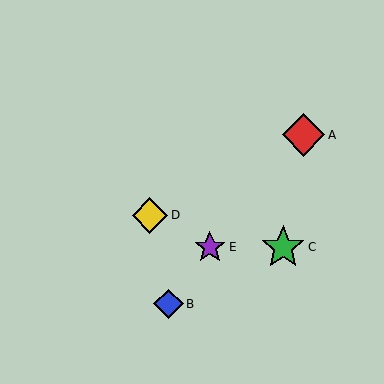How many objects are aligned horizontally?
2 objects (C, E) are aligned horizontally.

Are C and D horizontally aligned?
No, C is at y≈247 and D is at y≈215.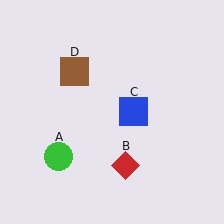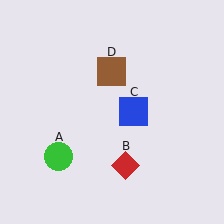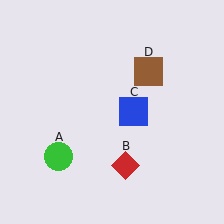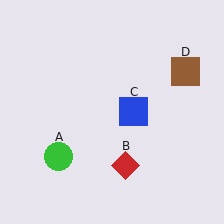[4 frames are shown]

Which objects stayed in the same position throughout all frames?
Green circle (object A) and red diamond (object B) and blue square (object C) remained stationary.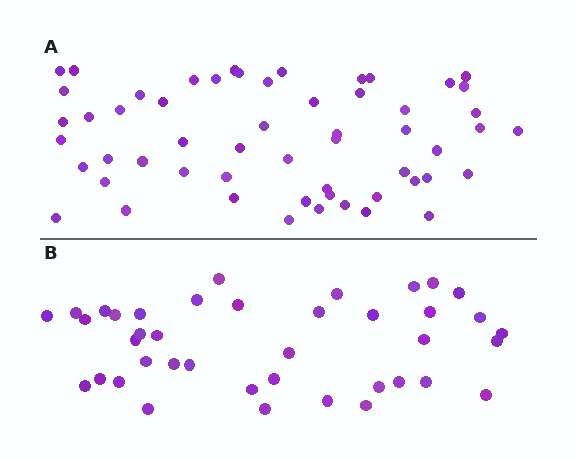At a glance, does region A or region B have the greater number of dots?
Region A (the top region) has more dots.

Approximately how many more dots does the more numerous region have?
Region A has approximately 15 more dots than region B.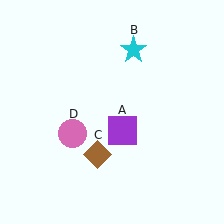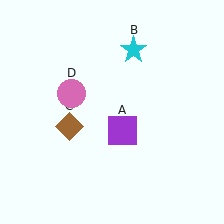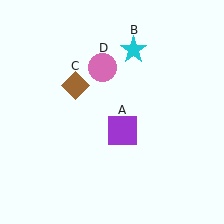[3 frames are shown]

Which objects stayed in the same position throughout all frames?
Purple square (object A) and cyan star (object B) remained stationary.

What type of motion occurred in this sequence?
The brown diamond (object C), pink circle (object D) rotated clockwise around the center of the scene.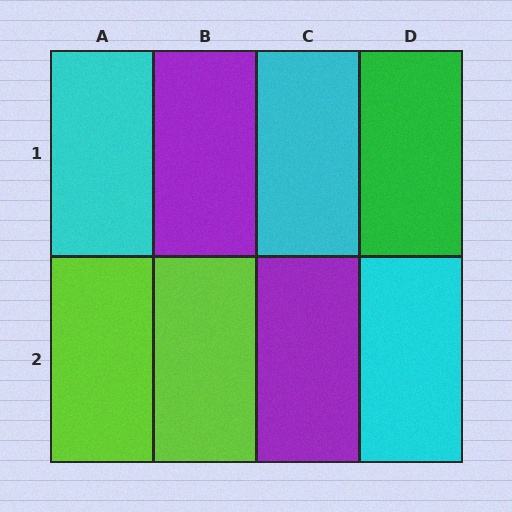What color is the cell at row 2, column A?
Lime.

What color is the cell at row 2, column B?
Lime.